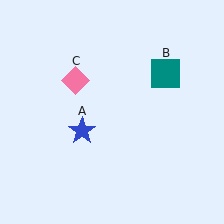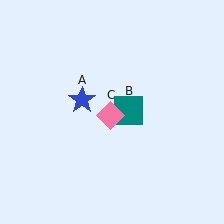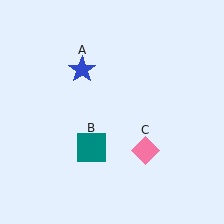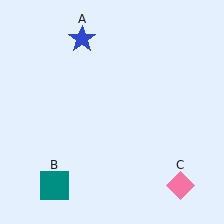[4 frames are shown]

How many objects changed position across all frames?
3 objects changed position: blue star (object A), teal square (object B), pink diamond (object C).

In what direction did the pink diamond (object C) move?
The pink diamond (object C) moved down and to the right.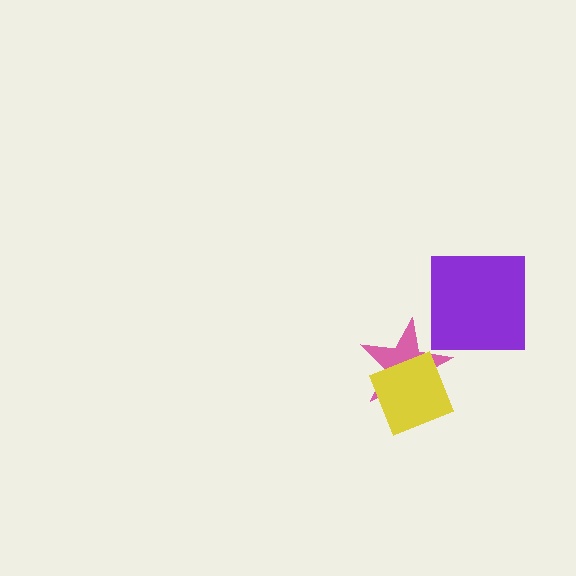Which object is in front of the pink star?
The yellow diamond is in front of the pink star.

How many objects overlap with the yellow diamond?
1 object overlaps with the yellow diamond.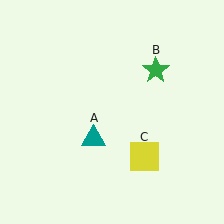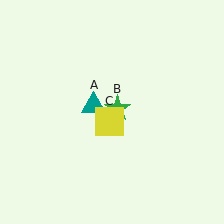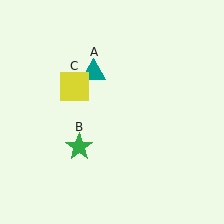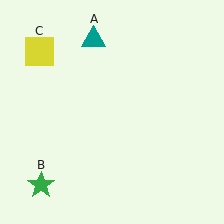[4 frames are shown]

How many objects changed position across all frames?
3 objects changed position: teal triangle (object A), green star (object B), yellow square (object C).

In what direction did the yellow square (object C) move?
The yellow square (object C) moved up and to the left.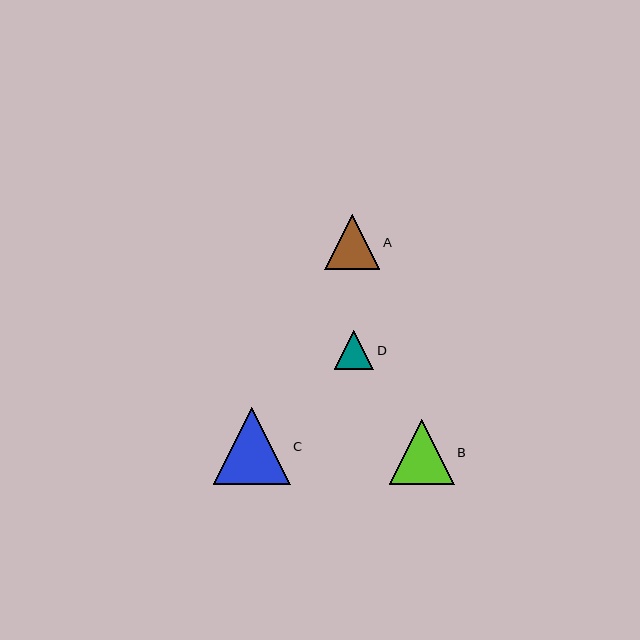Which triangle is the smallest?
Triangle D is the smallest with a size of approximately 39 pixels.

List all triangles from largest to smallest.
From largest to smallest: C, B, A, D.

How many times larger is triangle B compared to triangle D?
Triangle B is approximately 1.6 times the size of triangle D.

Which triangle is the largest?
Triangle C is the largest with a size of approximately 77 pixels.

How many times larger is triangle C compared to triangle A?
Triangle C is approximately 1.4 times the size of triangle A.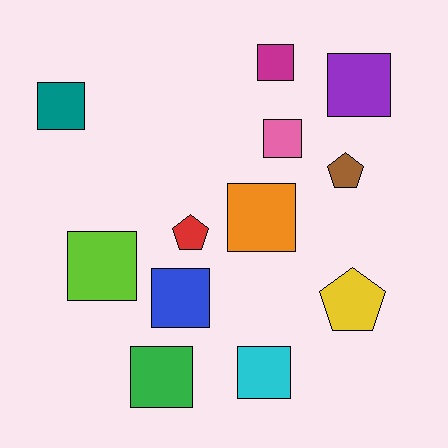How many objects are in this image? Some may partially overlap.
There are 12 objects.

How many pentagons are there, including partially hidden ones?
There are 3 pentagons.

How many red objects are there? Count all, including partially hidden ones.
There is 1 red object.